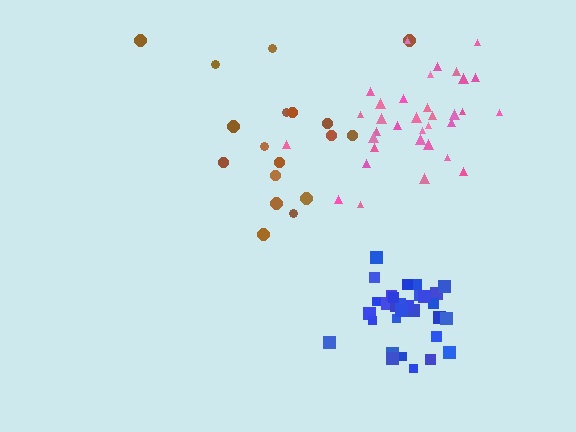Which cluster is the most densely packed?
Blue.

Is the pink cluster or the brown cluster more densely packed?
Pink.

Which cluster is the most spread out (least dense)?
Brown.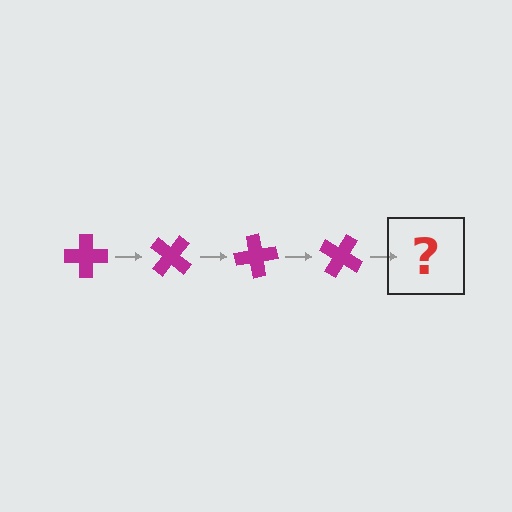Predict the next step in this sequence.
The next step is a magenta cross rotated 160 degrees.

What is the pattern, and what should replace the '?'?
The pattern is that the cross rotates 40 degrees each step. The '?' should be a magenta cross rotated 160 degrees.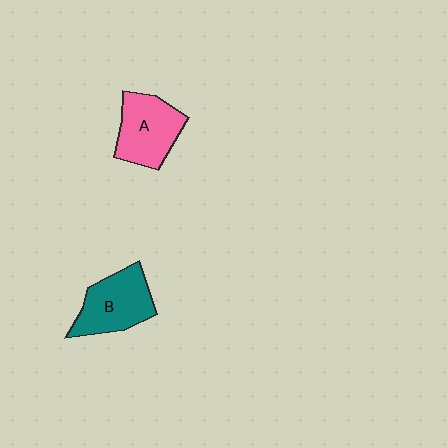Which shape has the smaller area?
Shape A (pink).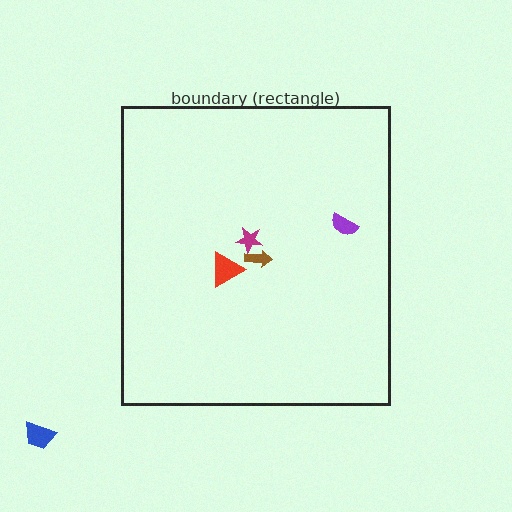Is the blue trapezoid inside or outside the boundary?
Outside.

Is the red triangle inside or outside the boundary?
Inside.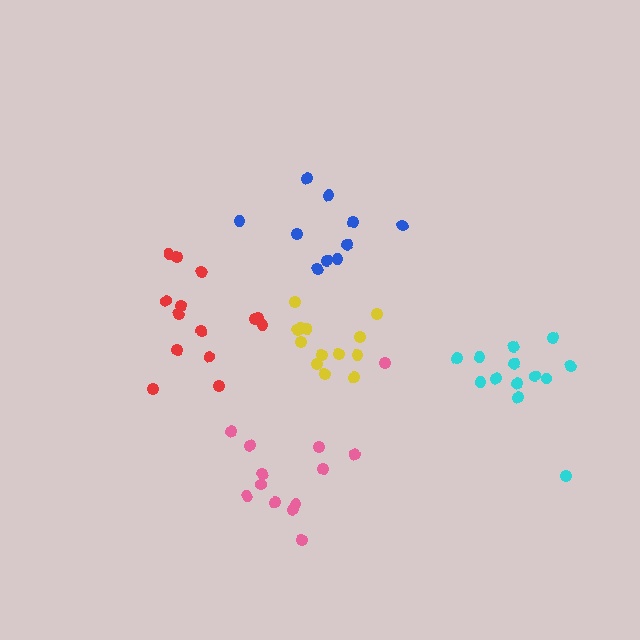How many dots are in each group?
Group 1: 13 dots, Group 2: 13 dots, Group 3: 13 dots, Group 4: 14 dots, Group 5: 10 dots (63 total).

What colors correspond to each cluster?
The clusters are colored: cyan, yellow, pink, red, blue.